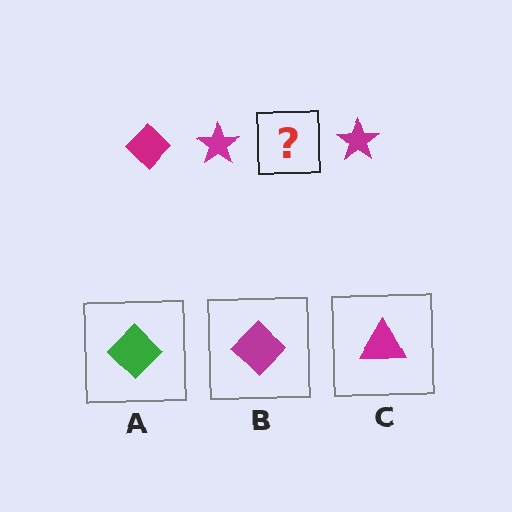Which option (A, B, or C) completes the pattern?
B.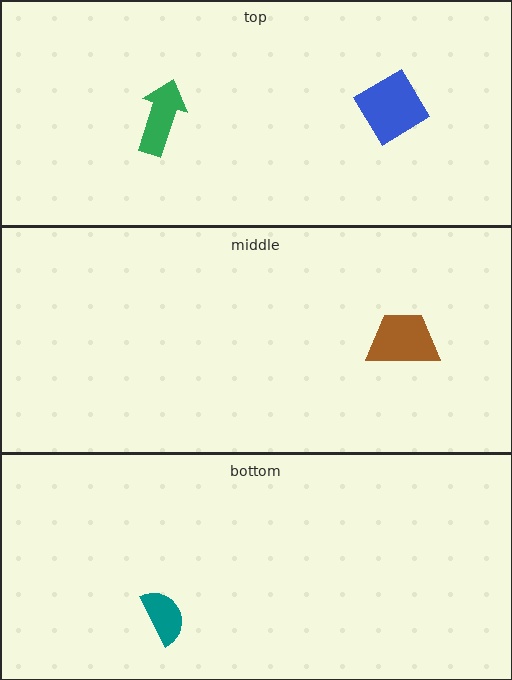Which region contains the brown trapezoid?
The middle region.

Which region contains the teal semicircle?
The bottom region.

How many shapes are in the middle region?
1.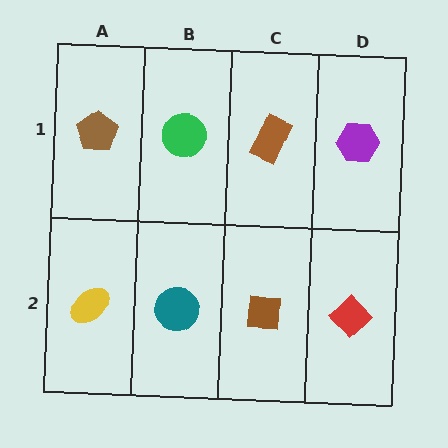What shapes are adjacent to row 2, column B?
A green circle (row 1, column B), a yellow ellipse (row 2, column A), a brown square (row 2, column C).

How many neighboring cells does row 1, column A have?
2.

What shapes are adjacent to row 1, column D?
A red diamond (row 2, column D), a brown rectangle (row 1, column C).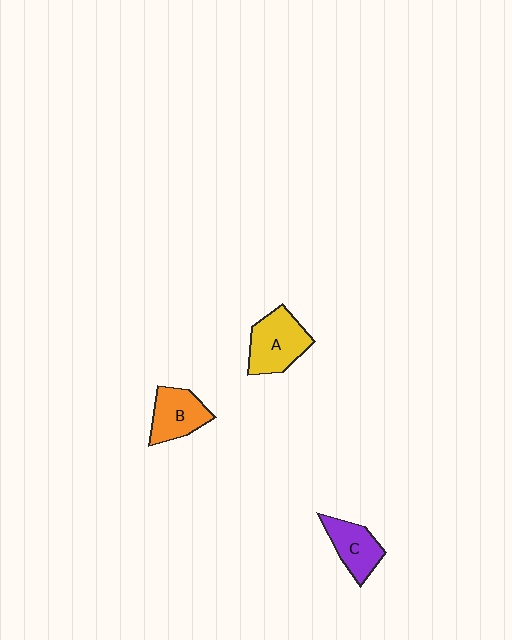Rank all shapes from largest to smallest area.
From largest to smallest: A (yellow), B (orange), C (purple).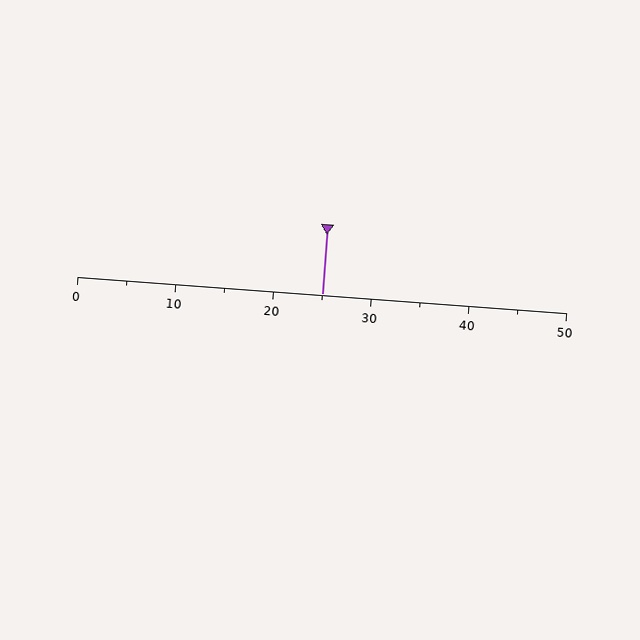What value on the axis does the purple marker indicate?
The marker indicates approximately 25.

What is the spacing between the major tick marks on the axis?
The major ticks are spaced 10 apart.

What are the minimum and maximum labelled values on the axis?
The axis runs from 0 to 50.